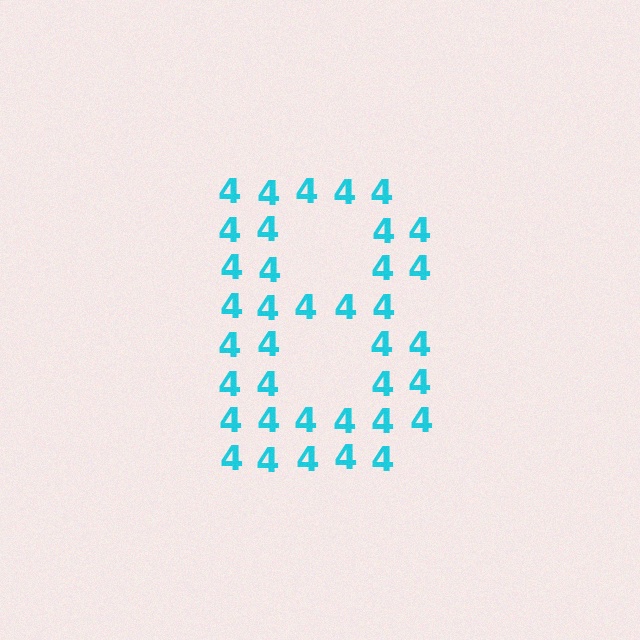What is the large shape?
The large shape is the letter B.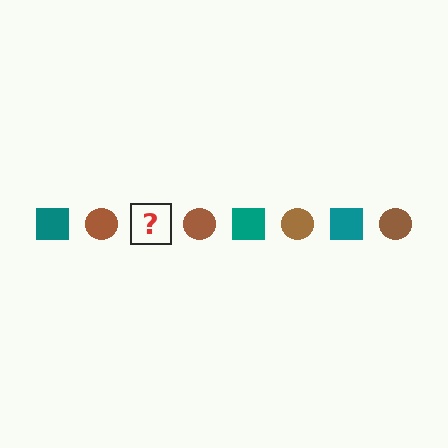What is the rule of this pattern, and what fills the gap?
The rule is that the pattern alternates between teal square and brown circle. The gap should be filled with a teal square.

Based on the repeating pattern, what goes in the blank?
The blank should be a teal square.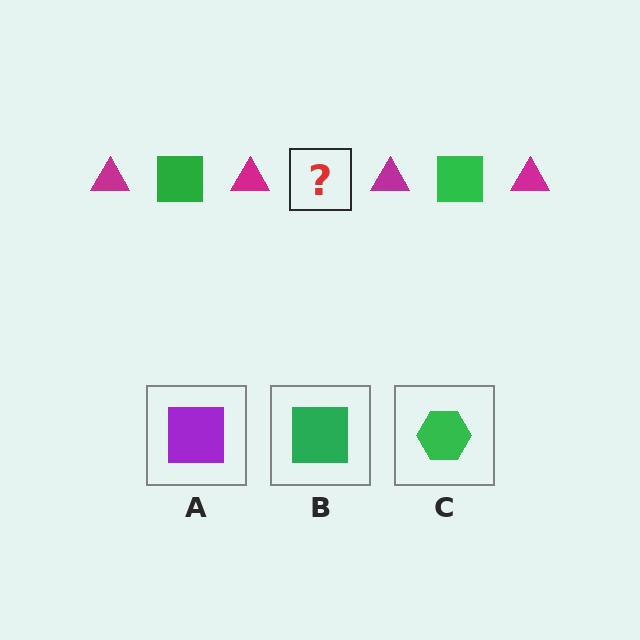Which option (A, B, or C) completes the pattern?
B.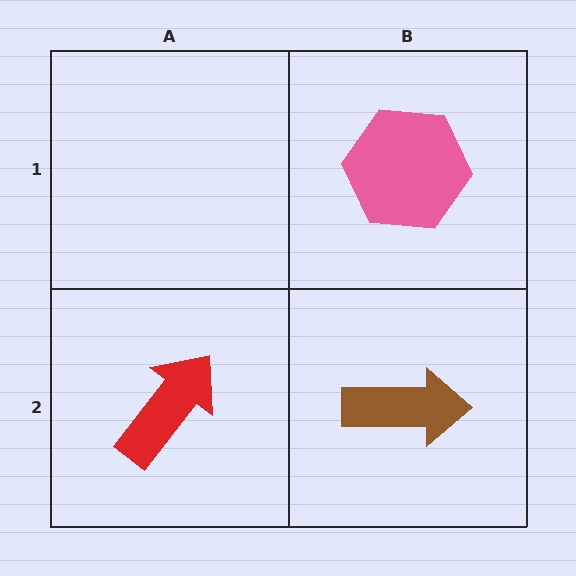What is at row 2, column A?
A red arrow.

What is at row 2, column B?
A brown arrow.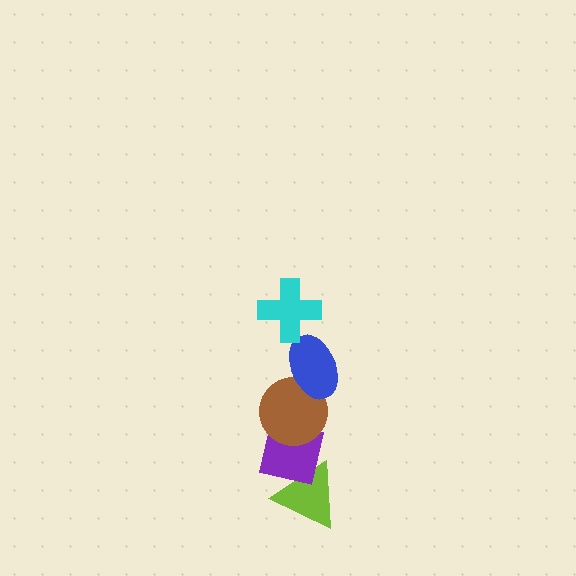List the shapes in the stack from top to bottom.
From top to bottom: the cyan cross, the blue ellipse, the brown circle, the purple square, the lime triangle.